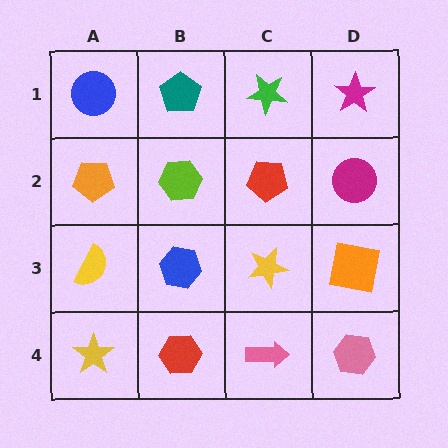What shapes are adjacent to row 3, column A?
An orange pentagon (row 2, column A), a yellow star (row 4, column A), a blue hexagon (row 3, column B).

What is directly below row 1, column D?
A magenta circle.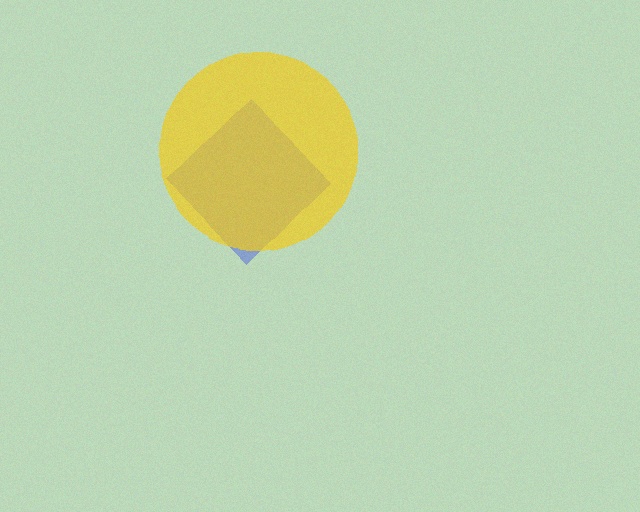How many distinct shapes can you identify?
There are 2 distinct shapes: a blue diamond, a yellow circle.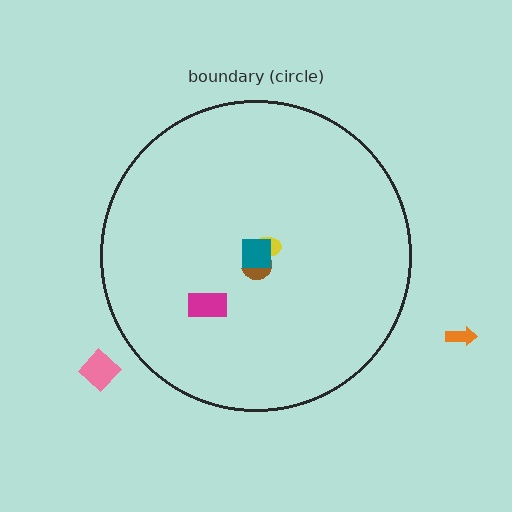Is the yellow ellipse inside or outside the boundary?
Inside.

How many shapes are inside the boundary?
4 inside, 2 outside.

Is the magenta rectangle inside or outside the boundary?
Inside.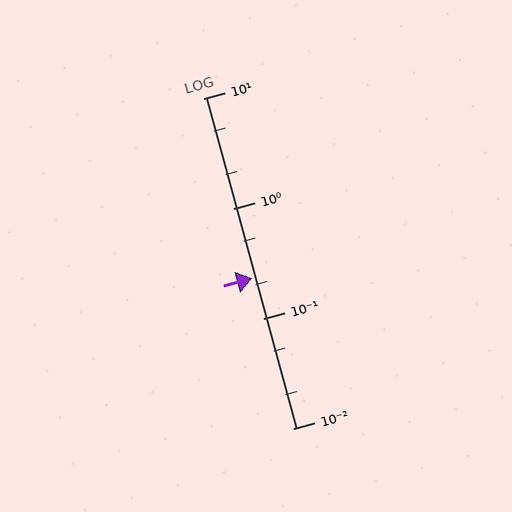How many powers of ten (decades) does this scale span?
The scale spans 3 decades, from 0.01 to 10.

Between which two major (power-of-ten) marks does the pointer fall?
The pointer is between 0.1 and 1.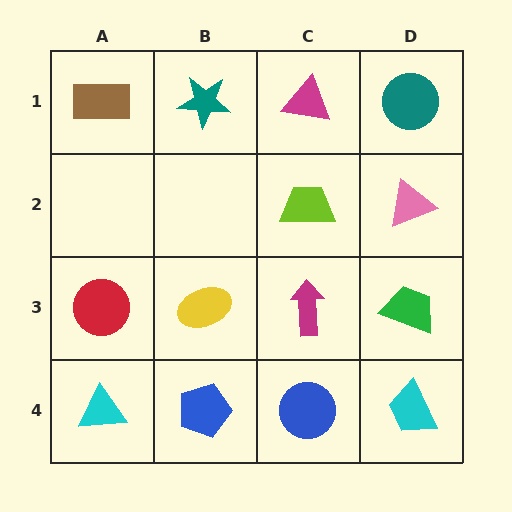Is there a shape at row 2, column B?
No, that cell is empty.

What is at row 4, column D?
A cyan trapezoid.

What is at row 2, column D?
A pink triangle.